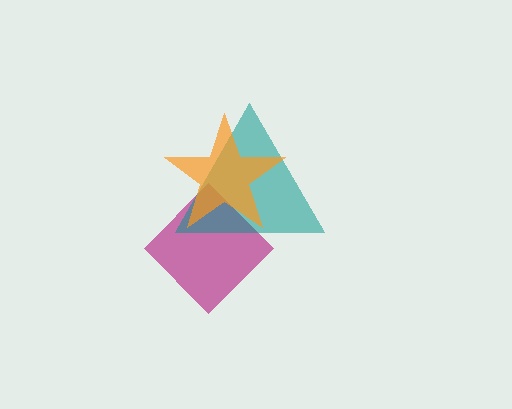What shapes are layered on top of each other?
The layered shapes are: a magenta diamond, a teal triangle, an orange star.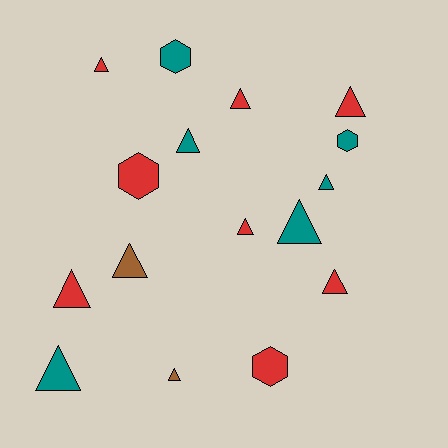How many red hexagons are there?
There are 2 red hexagons.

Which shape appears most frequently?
Triangle, with 12 objects.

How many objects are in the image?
There are 16 objects.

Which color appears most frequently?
Red, with 8 objects.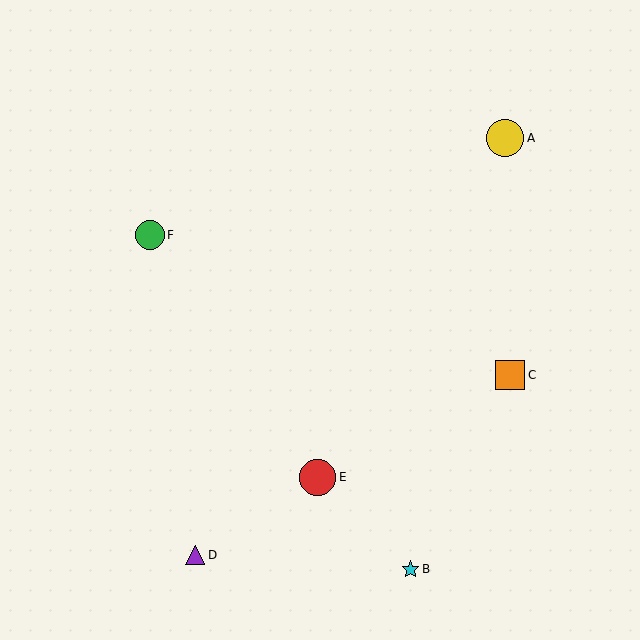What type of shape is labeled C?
Shape C is an orange square.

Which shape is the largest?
The yellow circle (labeled A) is the largest.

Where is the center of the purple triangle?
The center of the purple triangle is at (195, 555).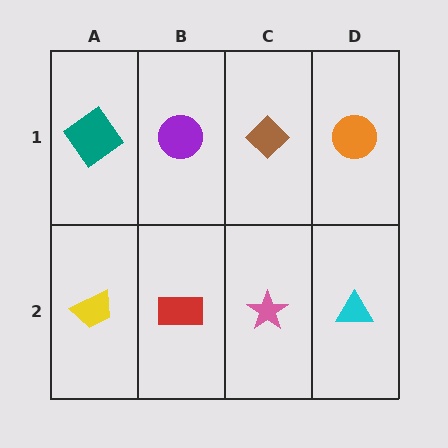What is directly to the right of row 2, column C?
A cyan triangle.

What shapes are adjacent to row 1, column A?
A yellow trapezoid (row 2, column A), a purple circle (row 1, column B).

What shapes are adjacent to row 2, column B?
A purple circle (row 1, column B), a yellow trapezoid (row 2, column A), a pink star (row 2, column C).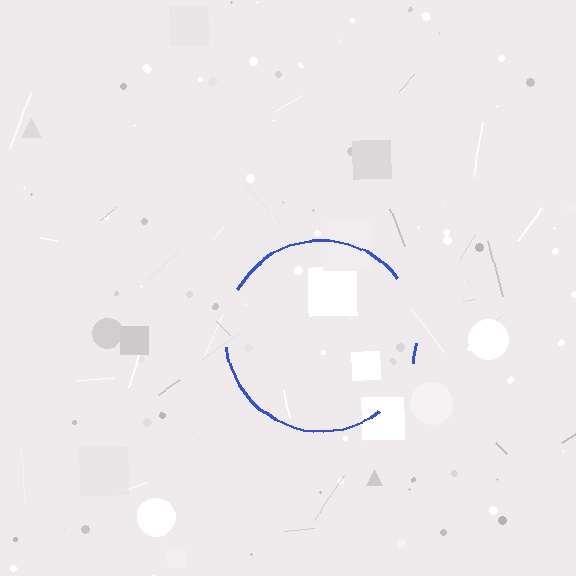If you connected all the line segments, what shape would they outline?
They would outline a circle.